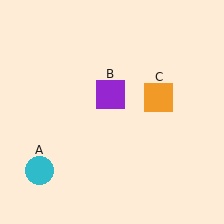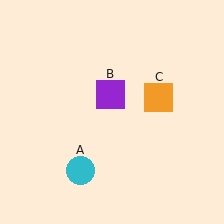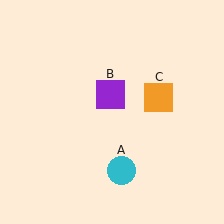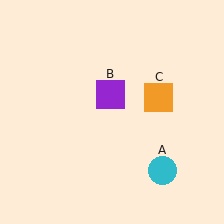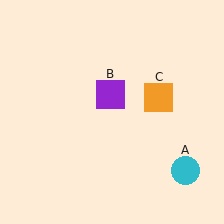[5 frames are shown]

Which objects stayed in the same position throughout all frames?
Purple square (object B) and orange square (object C) remained stationary.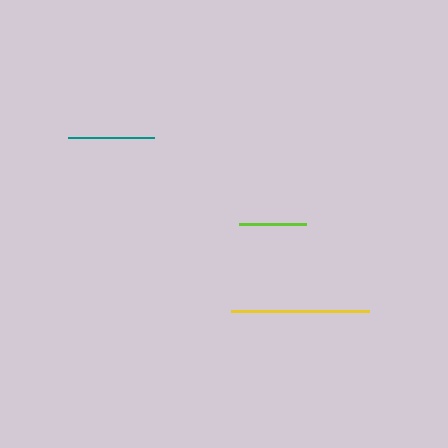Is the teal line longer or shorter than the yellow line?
The yellow line is longer than the teal line.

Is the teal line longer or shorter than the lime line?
The teal line is longer than the lime line.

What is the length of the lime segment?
The lime segment is approximately 68 pixels long.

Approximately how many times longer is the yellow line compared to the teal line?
The yellow line is approximately 1.6 times the length of the teal line.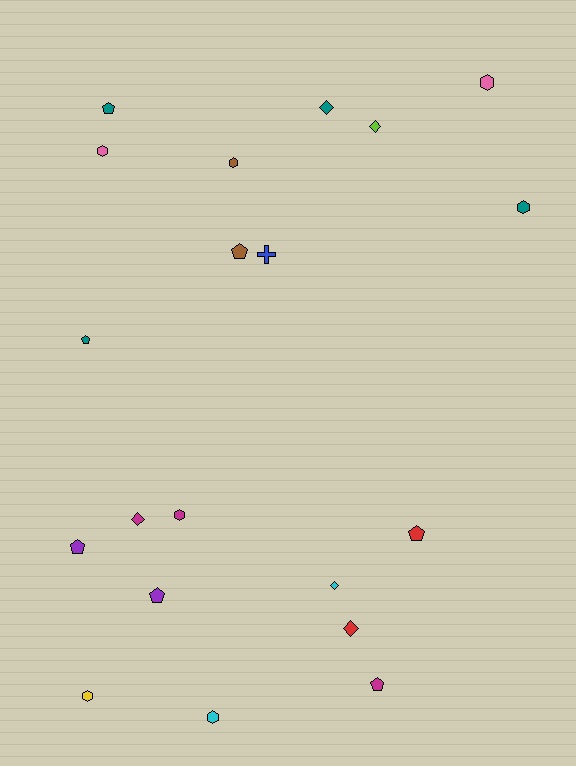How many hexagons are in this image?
There are 7 hexagons.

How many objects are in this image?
There are 20 objects.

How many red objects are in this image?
There are 2 red objects.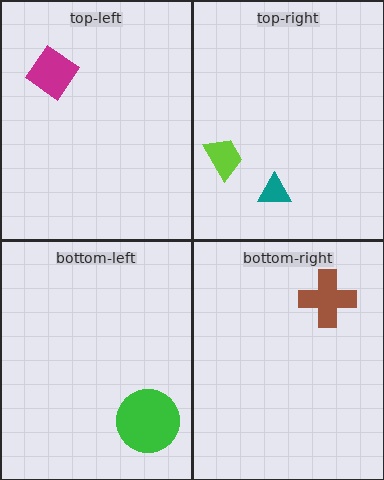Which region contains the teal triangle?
The top-right region.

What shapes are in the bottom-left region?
The green circle.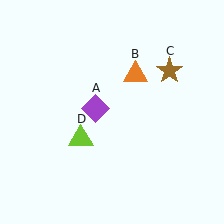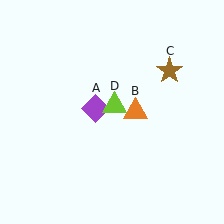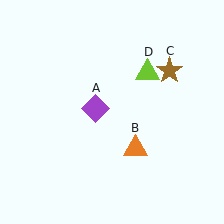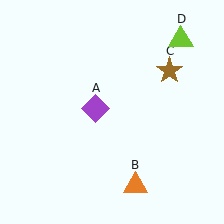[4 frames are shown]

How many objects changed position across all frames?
2 objects changed position: orange triangle (object B), lime triangle (object D).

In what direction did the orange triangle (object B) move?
The orange triangle (object B) moved down.